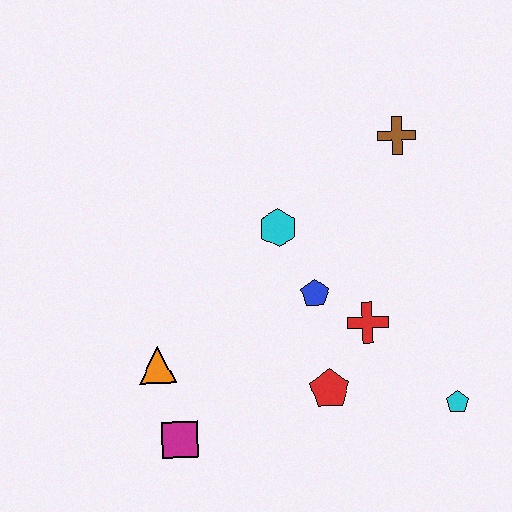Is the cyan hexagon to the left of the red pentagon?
Yes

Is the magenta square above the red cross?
No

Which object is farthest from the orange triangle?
The brown cross is farthest from the orange triangle.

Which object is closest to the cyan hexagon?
The blue pentagon is closest to the cyan hexagon.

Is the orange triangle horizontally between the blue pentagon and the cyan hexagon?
No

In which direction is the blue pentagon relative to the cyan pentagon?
The blue pentagon is to the left of the cyan pentagon.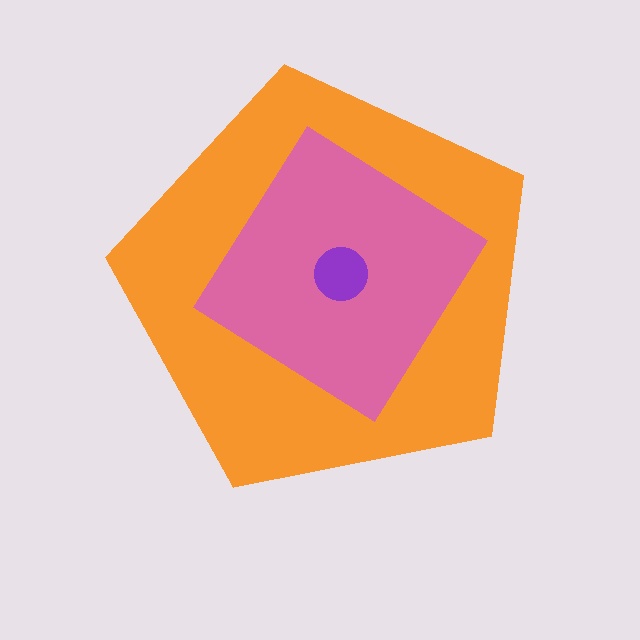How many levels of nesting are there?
3.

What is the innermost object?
The purple circle.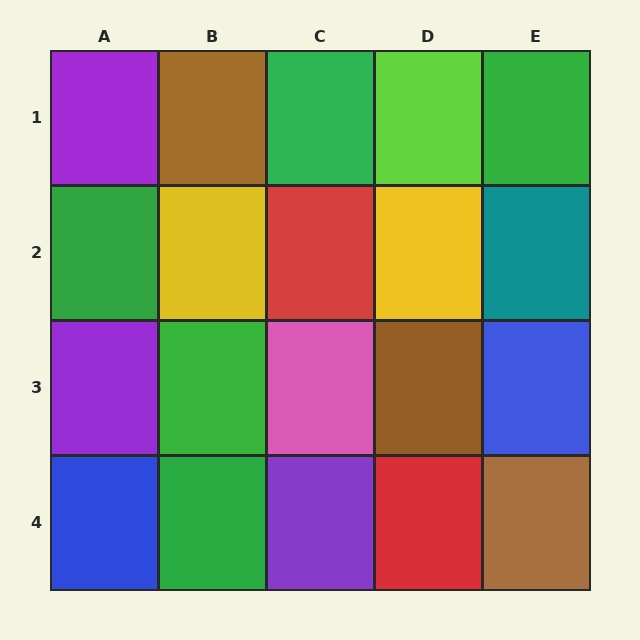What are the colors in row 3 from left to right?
Purple, green, pink, brown, blue.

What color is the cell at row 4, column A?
Blue.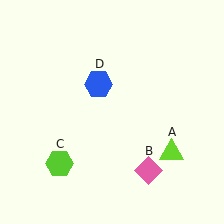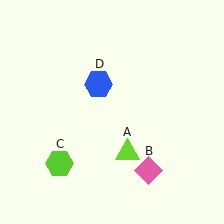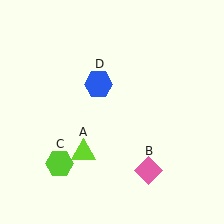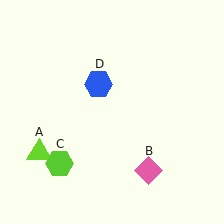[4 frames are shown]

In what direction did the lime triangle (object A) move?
The lime triangle (object A) moved left.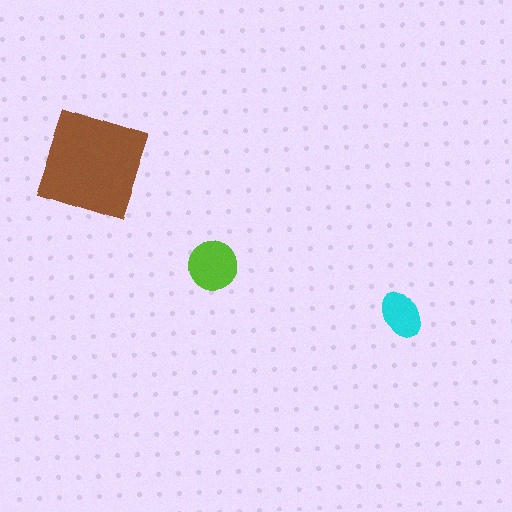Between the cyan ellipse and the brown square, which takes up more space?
The brown square.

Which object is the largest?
The brown square.